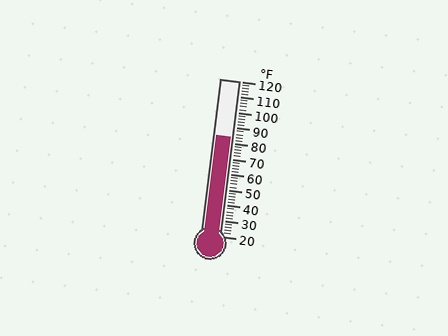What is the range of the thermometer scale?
The thermometer scale ranges from 20°F to 120°F.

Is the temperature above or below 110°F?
The temperature is below 110°F.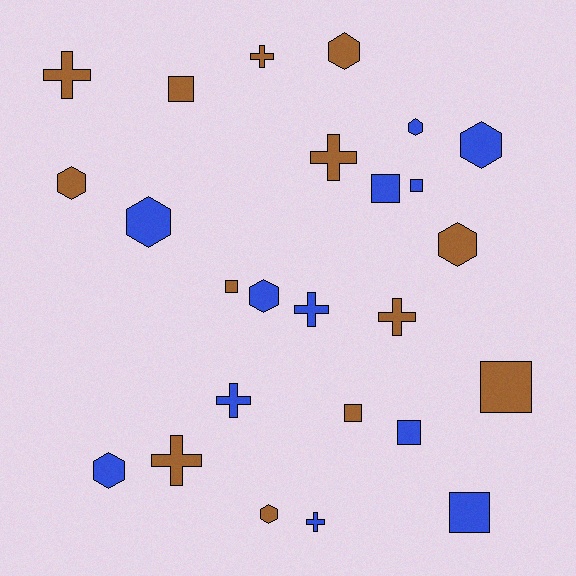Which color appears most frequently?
Brown, with 13 objects.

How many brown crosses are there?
There are 5 brown crosses.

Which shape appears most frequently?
Hexagon, with 9 objects.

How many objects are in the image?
There are 25 objects.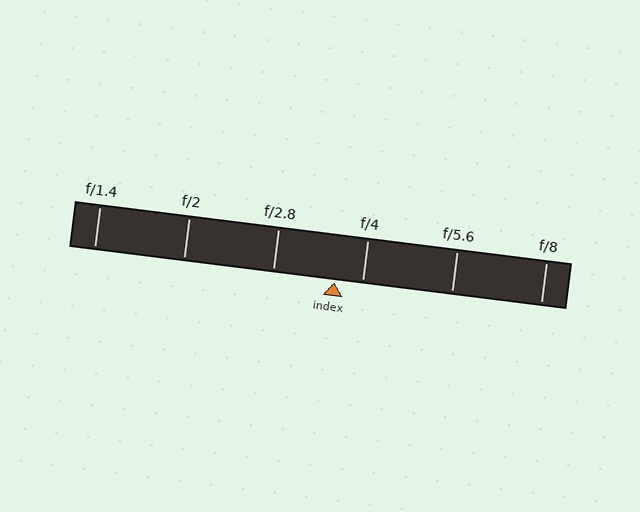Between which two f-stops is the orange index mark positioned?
The index mark is between f/2.8 and f/4.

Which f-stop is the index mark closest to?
The index mark is closest to f/4.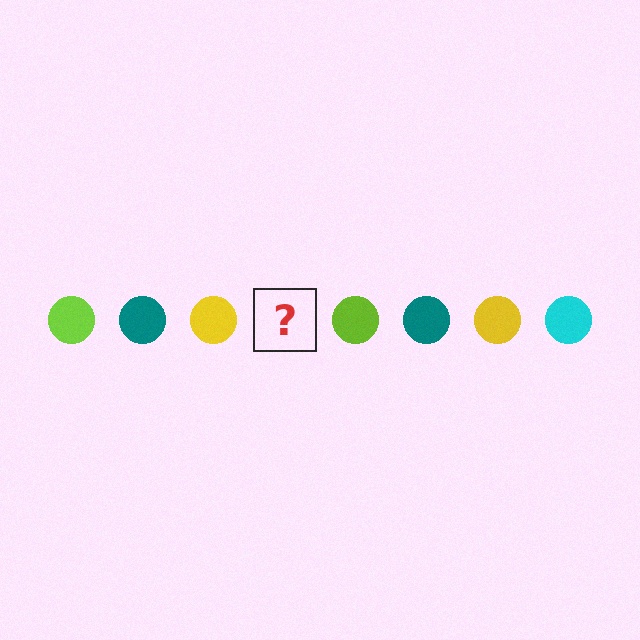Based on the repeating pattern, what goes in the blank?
The blank should be a cyan circle.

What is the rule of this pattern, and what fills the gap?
The rule is that the pattern cycles through lime, teal, yellow, cyan circles. The gap should be filled with a cyan circle.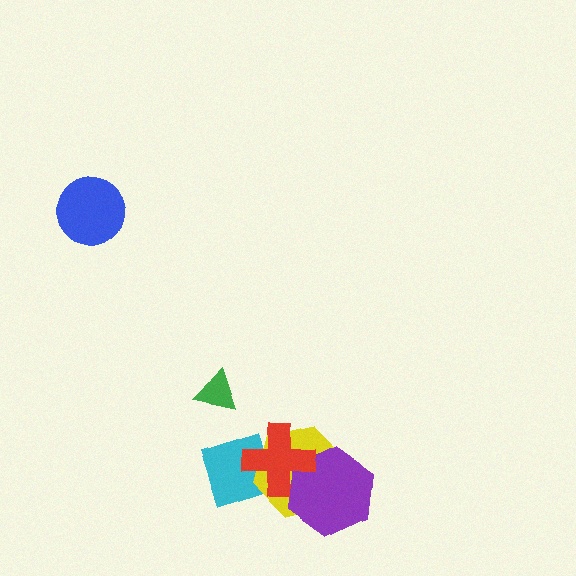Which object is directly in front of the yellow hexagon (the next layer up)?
The purple hexagon is directly in front of the yellow hexagon.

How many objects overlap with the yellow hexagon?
3 objects overlap with the yellow hexagon.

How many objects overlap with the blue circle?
0 objects overlap with the blue circle.